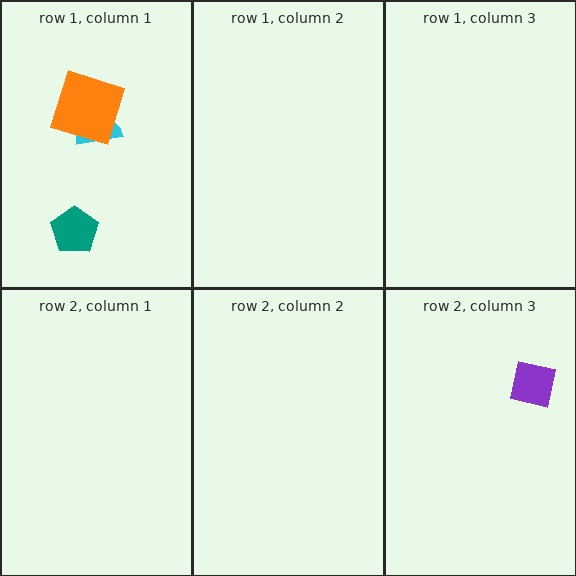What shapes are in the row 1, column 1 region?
The cyan semicircle, the teal pentagon, the orange square.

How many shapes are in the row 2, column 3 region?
1.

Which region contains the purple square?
The row 2, column 3 region.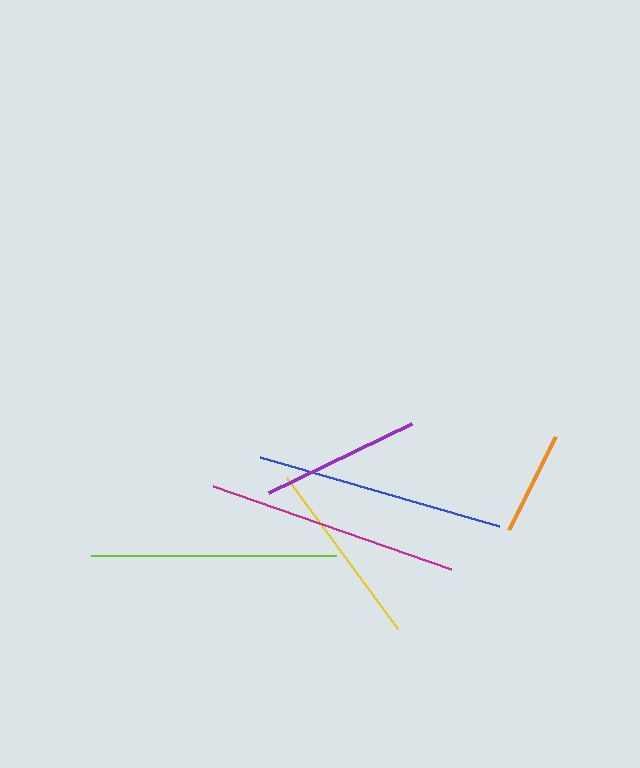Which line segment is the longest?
The magenta line is the longest at approximately 253 pixels.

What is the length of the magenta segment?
The magenta segment is approximately 253 pixels long.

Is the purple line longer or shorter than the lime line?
The lime line is longer than the purple line.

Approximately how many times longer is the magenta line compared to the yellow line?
The magenta line is approximately 1.4 times the length of the yellow line.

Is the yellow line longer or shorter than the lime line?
The lime line is longer than the yellow line.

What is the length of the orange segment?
The orange segment is approximately 104 pixels long.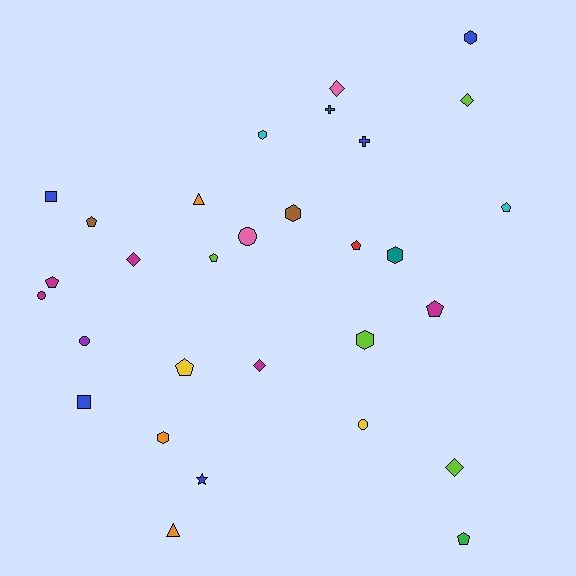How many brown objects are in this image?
There are 2 brown objects.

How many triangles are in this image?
There are 2 triangles.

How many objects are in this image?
There are 30 objects.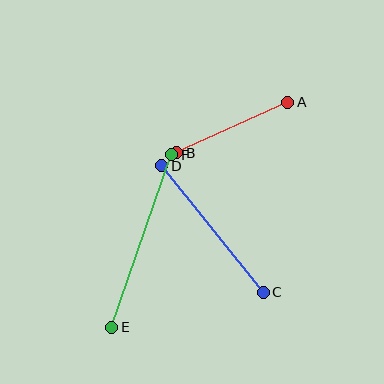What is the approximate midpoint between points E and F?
The midpoint is at approximately (142, 241) pixels.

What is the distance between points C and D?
The distance is approximately 162 pixels.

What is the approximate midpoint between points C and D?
The midpoint is at approximately (212, 229) pixels.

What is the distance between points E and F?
The distance is approximately 183 pixels.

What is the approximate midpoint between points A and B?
The midpoint is at approximately (232, 127) pixels.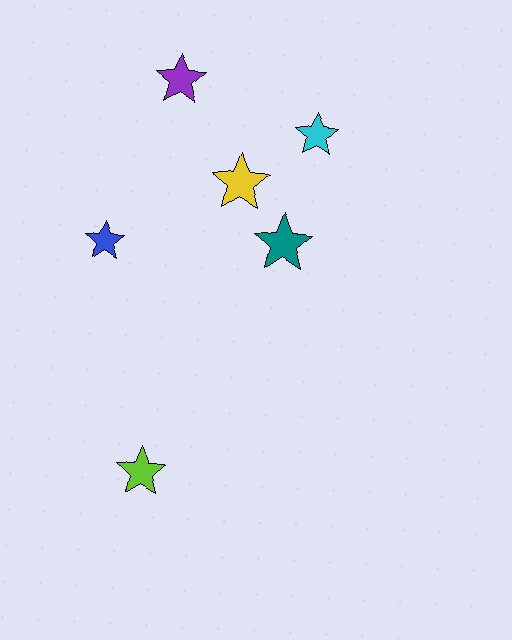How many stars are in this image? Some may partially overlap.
There are 6 stars.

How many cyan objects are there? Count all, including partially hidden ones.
There is 1 cyan object.